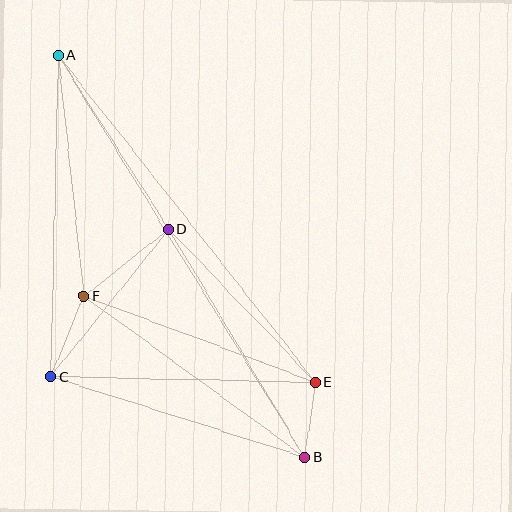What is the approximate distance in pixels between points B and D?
The distance between B and D is approximately 265 pixels.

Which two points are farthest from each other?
Points A and B are farthest from each other.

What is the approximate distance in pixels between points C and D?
The distance between C and D is approximately 189 pixels.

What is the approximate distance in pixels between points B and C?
The distance between B and C is approximately 266 pixels.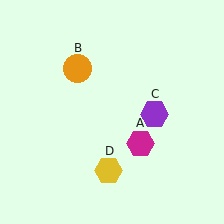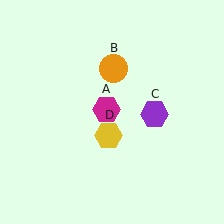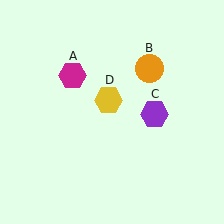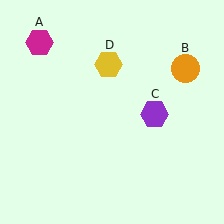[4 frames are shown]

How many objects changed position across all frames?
3 objects changed position: magenta hexagon (object A), orange circle (object B), yellow hexagon (object D).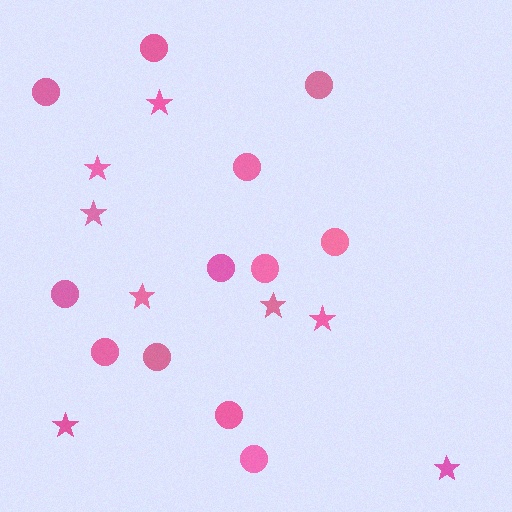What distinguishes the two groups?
There are 2 groups: one group of stars (8) and one group of circles (12).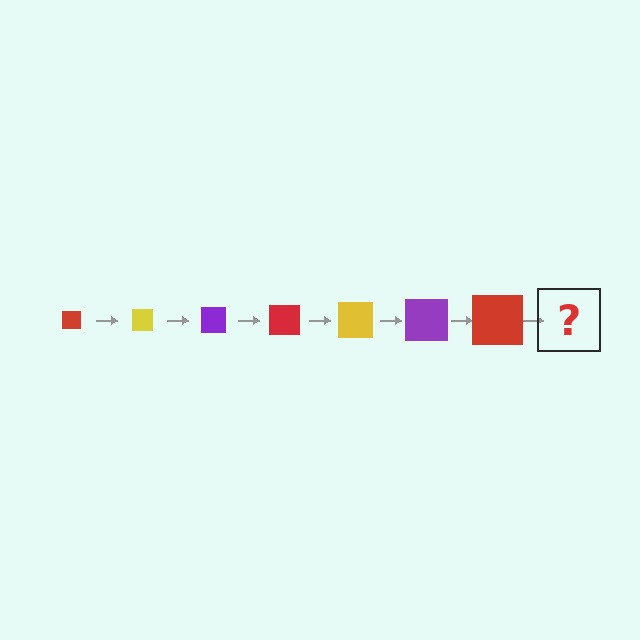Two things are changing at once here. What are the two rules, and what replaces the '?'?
The two rules are that the square grows larger each step and the color cycles through red, yellow, and purple. The '?' should be a yellow square, larger than the previous one.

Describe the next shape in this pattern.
It should be a yellow square, larger than the previous one.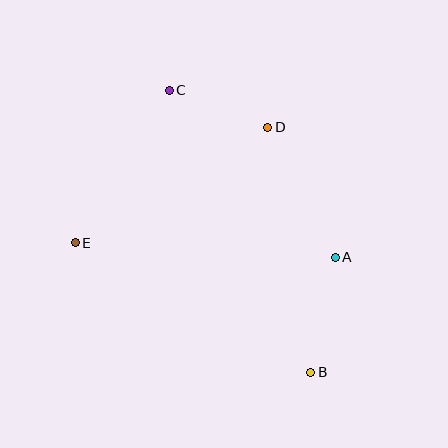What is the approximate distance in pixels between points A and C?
The distance between A and C is approximately 235 pixels.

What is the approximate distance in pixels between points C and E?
The distance between C and E is approximately 179 pixels.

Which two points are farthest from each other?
Points B and C are farthest from each other.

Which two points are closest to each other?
Points C and D are closest to each other.